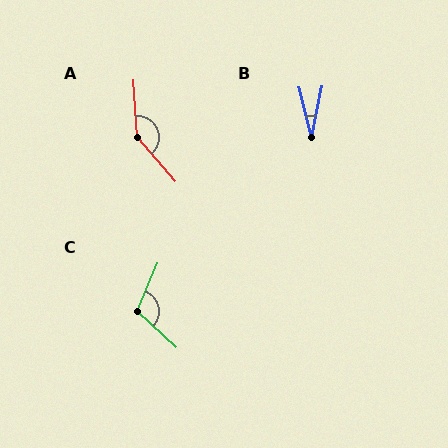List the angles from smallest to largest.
B (25°), C (109°), A (143°).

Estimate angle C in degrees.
Approximately 109 degrees.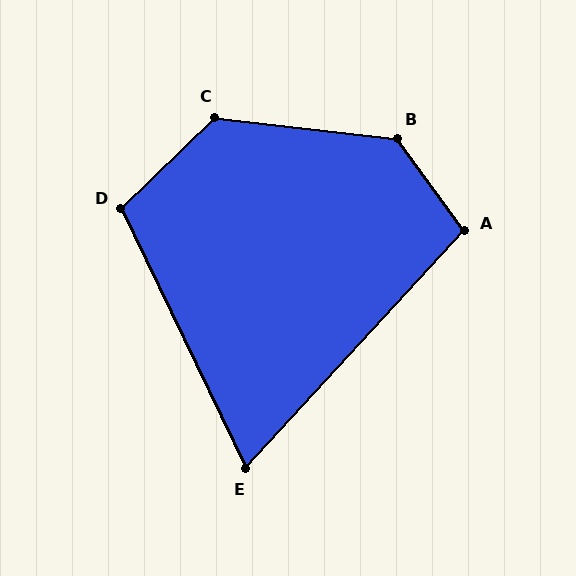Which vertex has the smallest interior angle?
E, at approximately 68 degrees.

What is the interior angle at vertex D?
Approximately 108 degrees (obtuse).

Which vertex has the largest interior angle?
B, at approximately 132 degrees.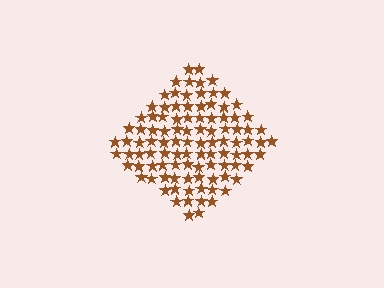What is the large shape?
The large shape is a diamond.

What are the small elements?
The small elements are stars.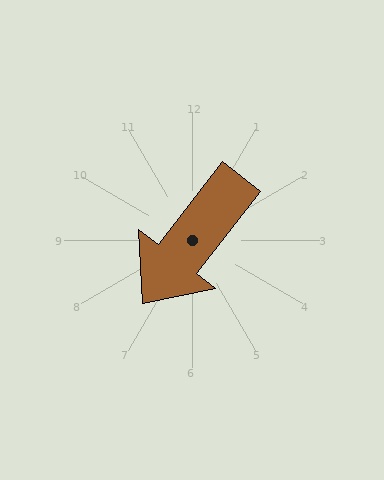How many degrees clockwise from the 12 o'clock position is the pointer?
Approximately 218 degrees.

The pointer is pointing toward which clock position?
Roughly 7 o'clock.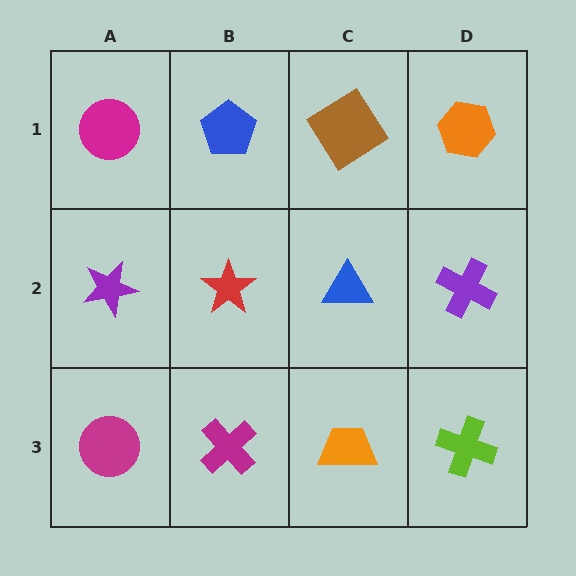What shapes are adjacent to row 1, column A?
A purple star (row 2, column A), a blue pentagon (row 1, column B).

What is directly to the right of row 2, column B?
A blue triangle.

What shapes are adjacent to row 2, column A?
A magenta circle (row 1, column A), a magenta circle (row 3, column A), a red star (row 2, column B).